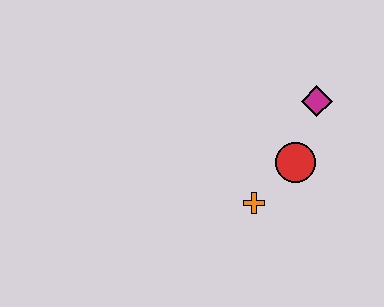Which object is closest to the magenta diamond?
The red circle is closest to the magenta diamond.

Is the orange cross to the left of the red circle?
Yes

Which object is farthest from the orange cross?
The magenta diamond is farthest from the orange cross.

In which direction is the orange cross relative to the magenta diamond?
The orange cross is below the magenta diamond.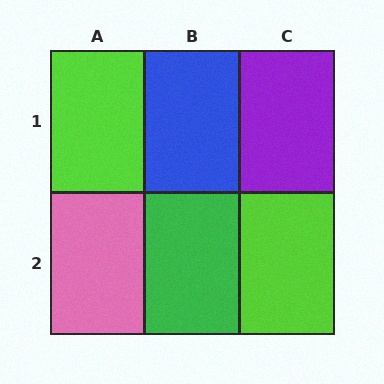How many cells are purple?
1 cell is purple.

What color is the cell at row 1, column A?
Lime.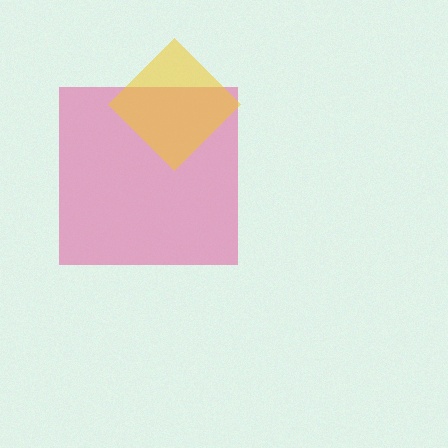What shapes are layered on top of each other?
The layered shapes are: a pink square, a yellow diamond.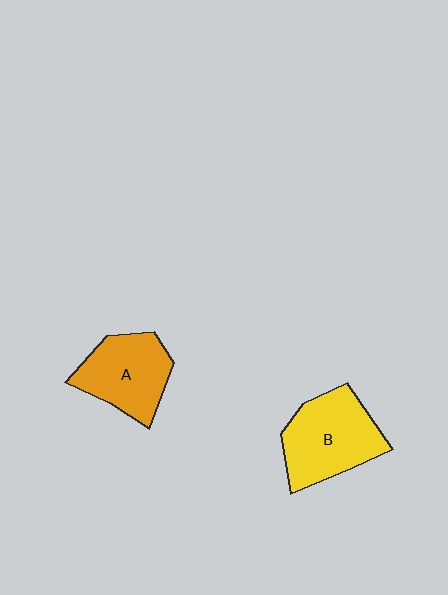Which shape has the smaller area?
Shape A (orange).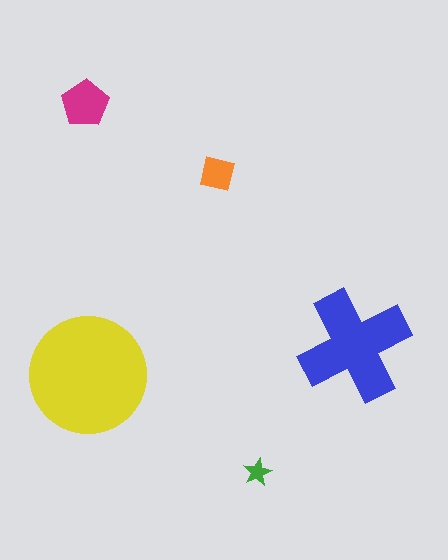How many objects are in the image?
There are 5 objects in the image.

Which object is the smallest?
The green star.